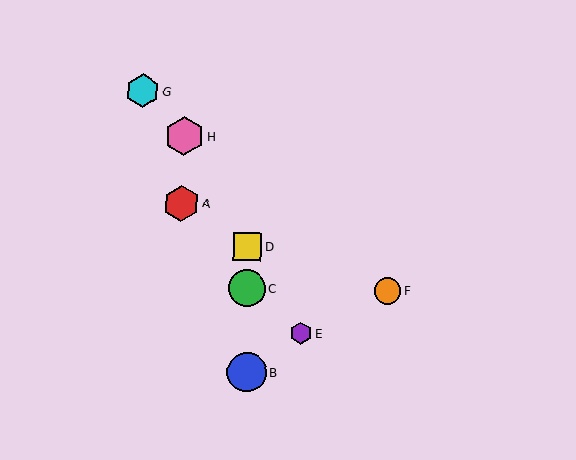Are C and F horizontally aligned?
Yes, both are at y≈288.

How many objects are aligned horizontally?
2 objects (C, F) are aligned horizontally.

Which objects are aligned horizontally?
Objects C, F are aligned horizontally.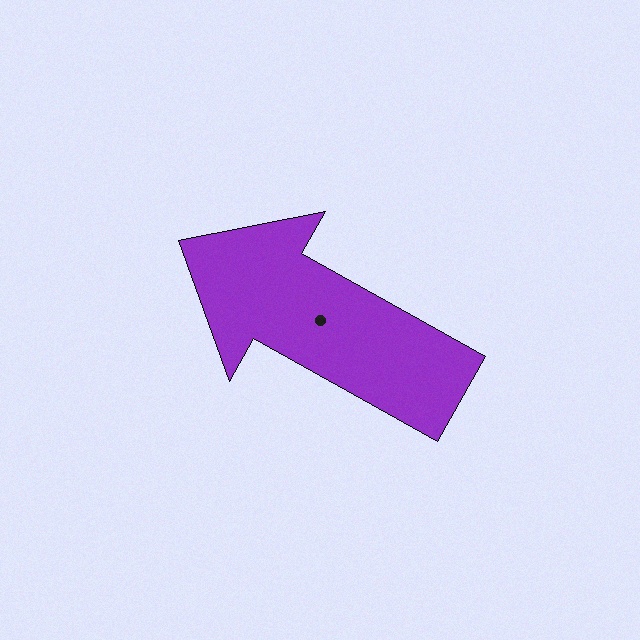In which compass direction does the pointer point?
Northwest.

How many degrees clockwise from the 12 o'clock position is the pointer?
Approximately 299 degrees.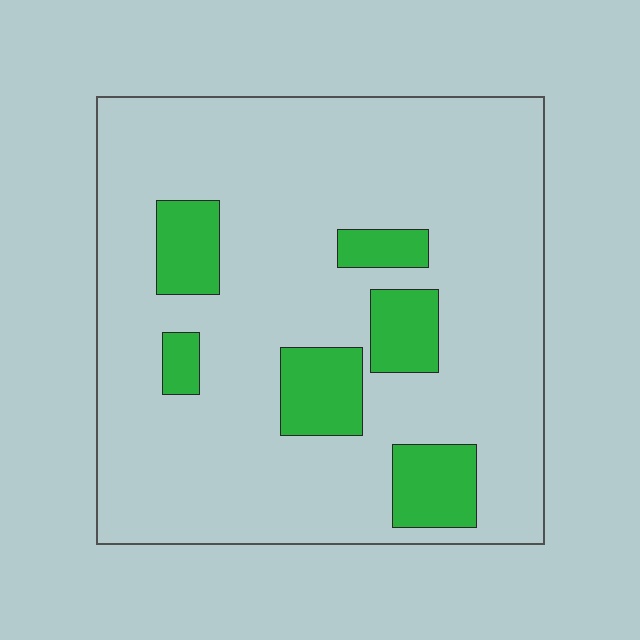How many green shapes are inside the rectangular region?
6.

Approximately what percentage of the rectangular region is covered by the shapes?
Approximately 15%.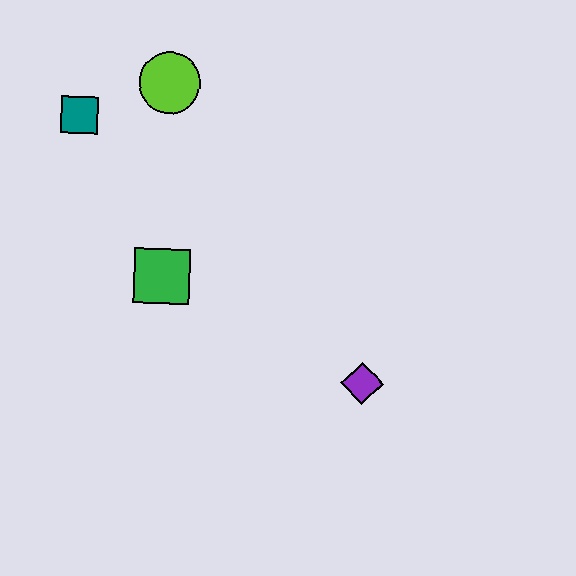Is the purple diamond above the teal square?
No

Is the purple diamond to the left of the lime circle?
No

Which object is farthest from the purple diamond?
The teal square is farthest from the purple diamond.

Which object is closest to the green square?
The teal square is closest to the green square.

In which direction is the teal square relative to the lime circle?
The teal square is to the left of the lime circle.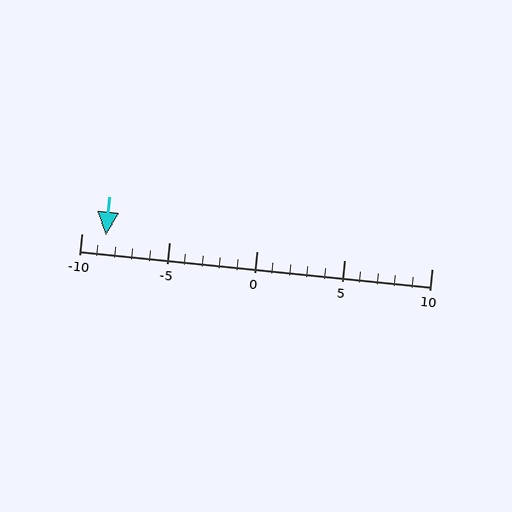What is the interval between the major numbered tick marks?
The major tick marks are spaced 5 units apart.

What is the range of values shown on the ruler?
The ruler shows values from -10 to 10.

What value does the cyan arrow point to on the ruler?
The cyan arrow points to approximately -9.